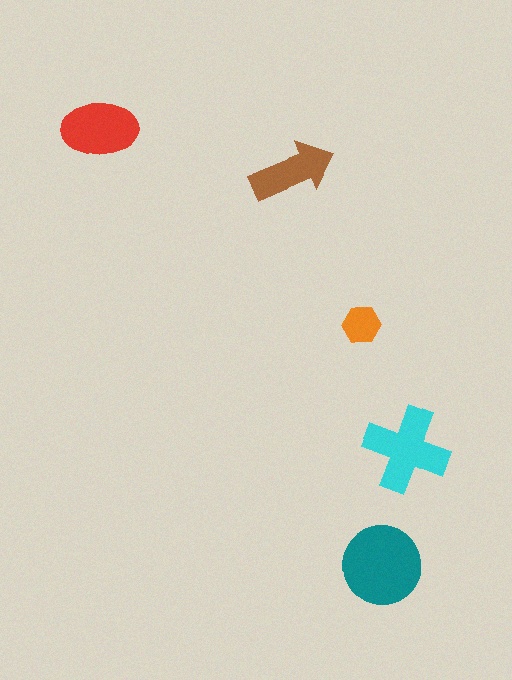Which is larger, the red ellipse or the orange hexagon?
The red ellipse.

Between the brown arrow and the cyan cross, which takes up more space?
The cyan cross.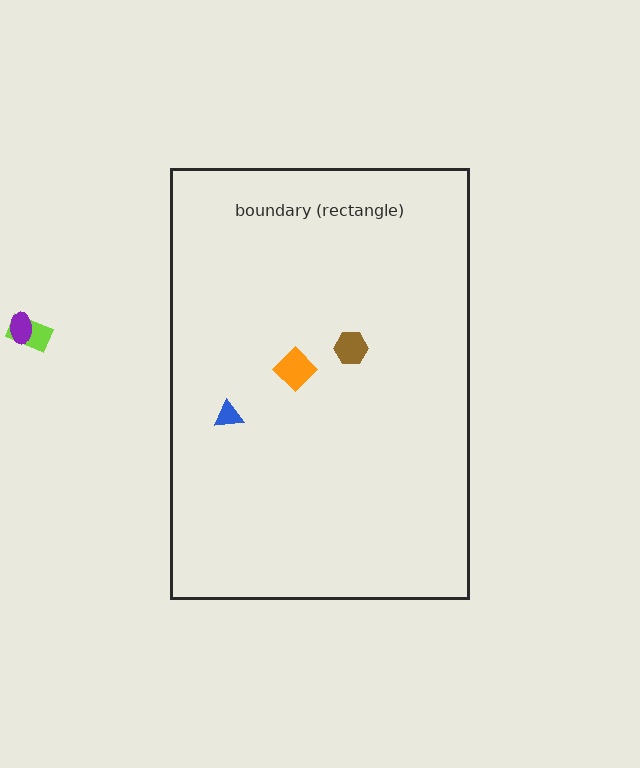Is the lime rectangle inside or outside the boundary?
Outside.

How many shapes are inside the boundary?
3 inside, 2 outside.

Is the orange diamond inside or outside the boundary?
Inside.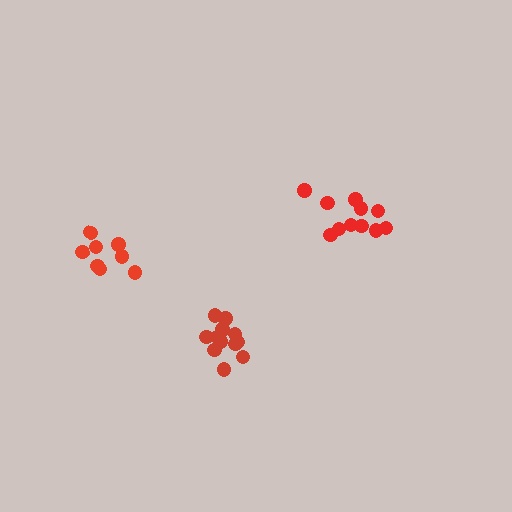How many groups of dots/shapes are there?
There are 3 groups.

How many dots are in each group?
Group 1: 11 dots, Group 2: 8 dots, Group 3: 12 dots (31 total).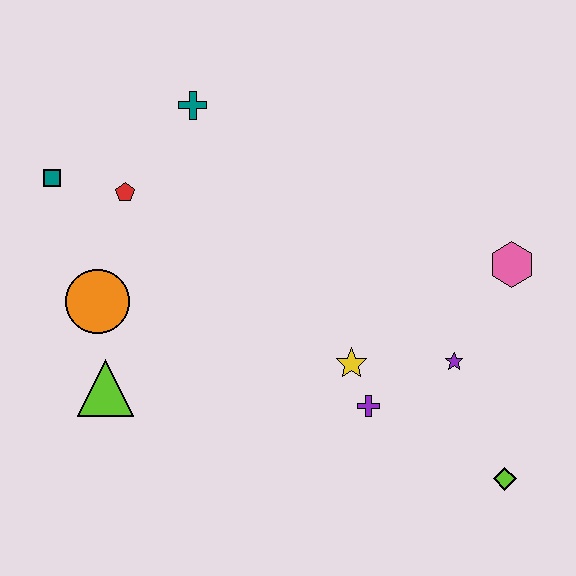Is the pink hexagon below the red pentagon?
Yes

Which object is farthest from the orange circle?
The lime diamond is farthest from the orange circle.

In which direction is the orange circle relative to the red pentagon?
The orange circle is below the red pentagon.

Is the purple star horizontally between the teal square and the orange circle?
No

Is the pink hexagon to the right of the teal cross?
Yes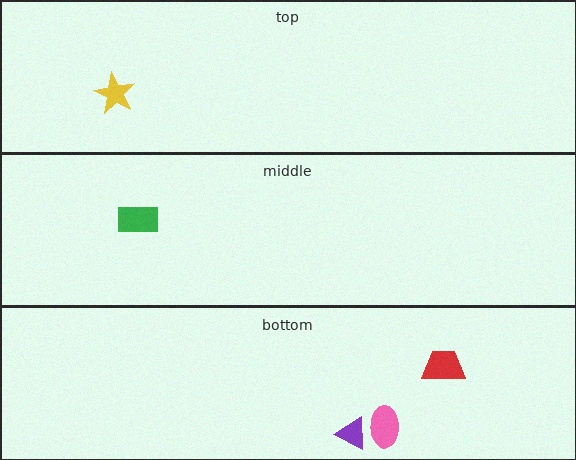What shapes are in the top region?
The yellow star.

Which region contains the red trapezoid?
The bottom region.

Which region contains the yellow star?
The top region.